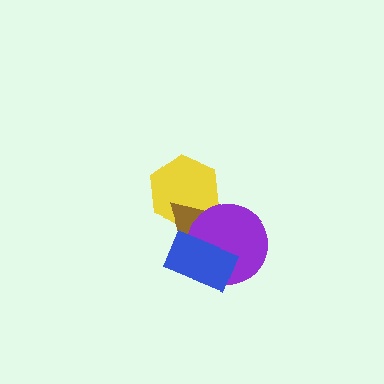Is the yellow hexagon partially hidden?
Yes, it is partially covered by another shape.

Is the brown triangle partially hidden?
Yes, it is partially covered by another shape.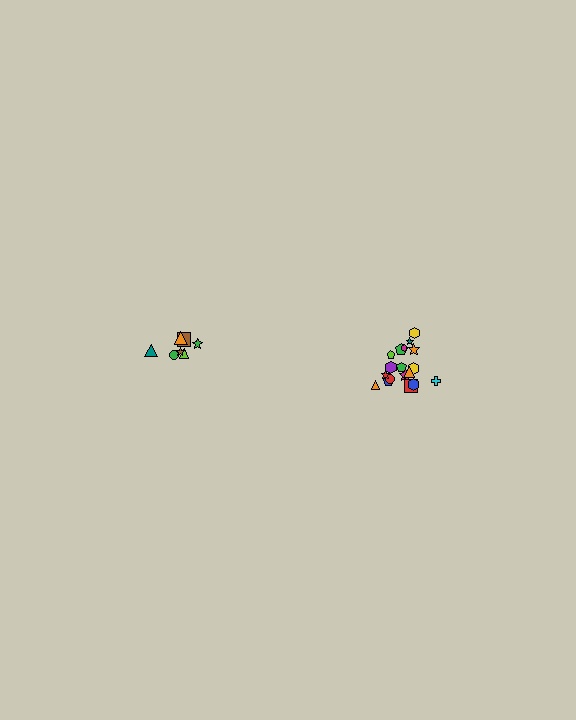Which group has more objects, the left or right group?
The right group.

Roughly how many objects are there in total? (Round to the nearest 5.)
Roughly 25 objects in total.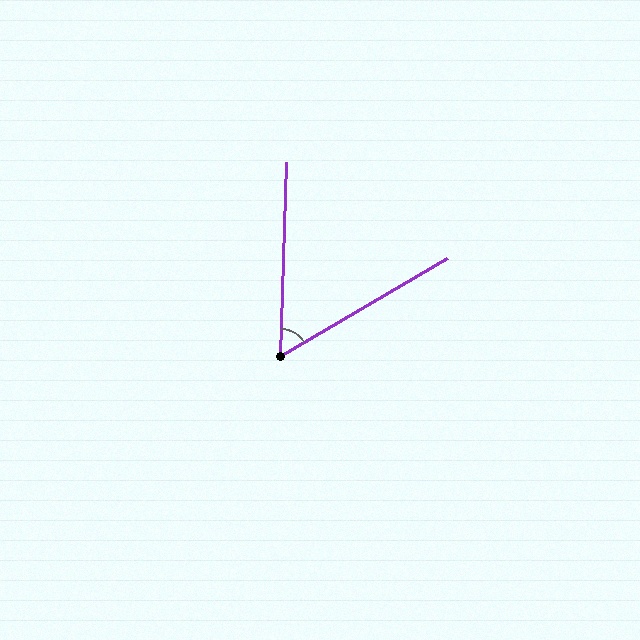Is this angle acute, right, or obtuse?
It is acute.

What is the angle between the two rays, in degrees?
Approximately 58 degrees.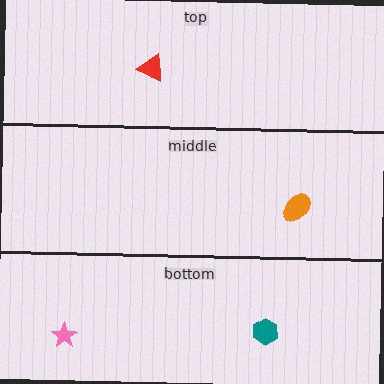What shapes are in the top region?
The red triangle.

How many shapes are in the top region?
1.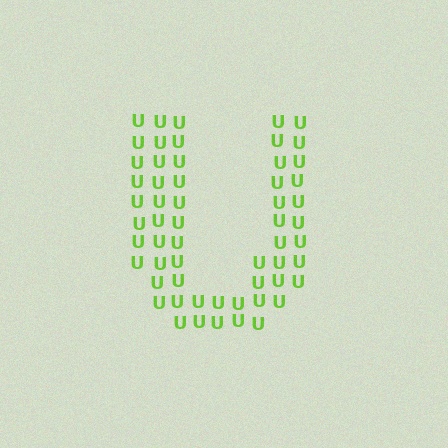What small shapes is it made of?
It is made of small letter U's.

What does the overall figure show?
The overall figure shows the letter U.